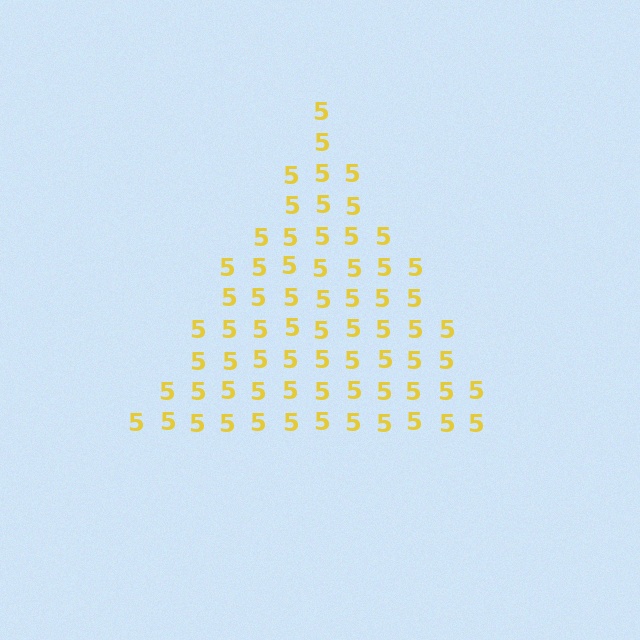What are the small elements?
The small elements are digit 5's.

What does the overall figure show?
The overall figure shows a triangle.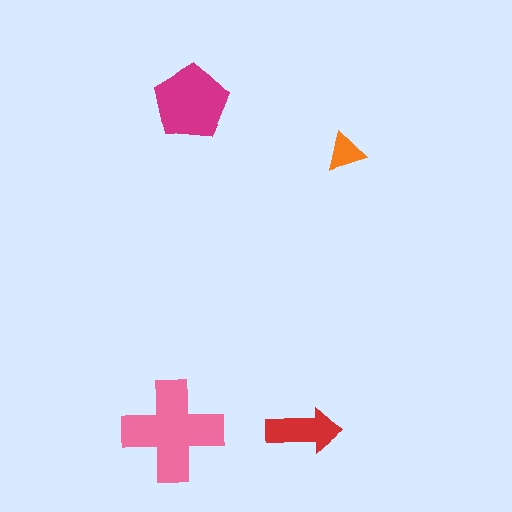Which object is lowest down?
The red arrow is bottommost.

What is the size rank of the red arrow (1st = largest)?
3rd.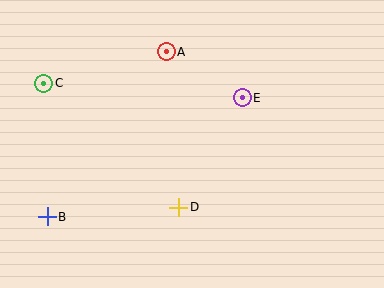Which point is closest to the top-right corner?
Point E is closest to the top-right corner.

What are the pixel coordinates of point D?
Point D is at (179, 207).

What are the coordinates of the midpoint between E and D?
The midpoint between E and D is at (210, 153).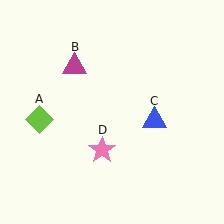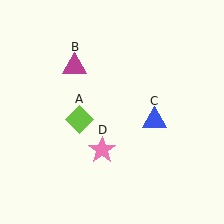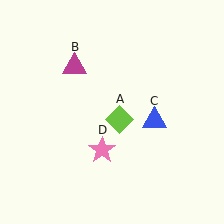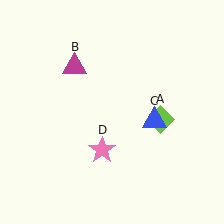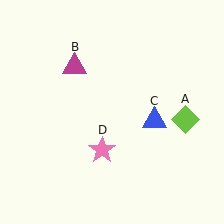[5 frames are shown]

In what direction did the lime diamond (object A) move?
The lime diamond (object A) moved right.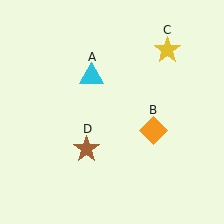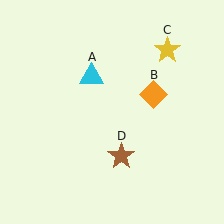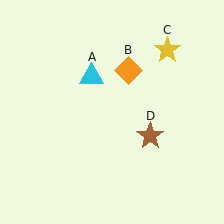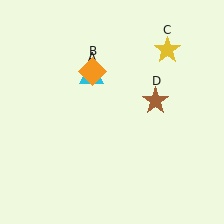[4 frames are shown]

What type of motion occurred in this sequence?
The orange diamond (object B), brown star (object D) rotated counterclockwise around the center of the scene.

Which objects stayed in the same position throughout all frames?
Cyan triangle (object A) and yellow star (object C) remained stationary.